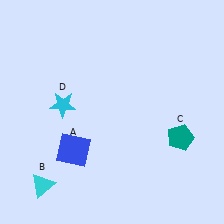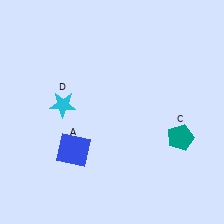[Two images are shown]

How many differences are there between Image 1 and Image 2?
There is 1 difference between the two images.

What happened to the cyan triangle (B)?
The cyan triangle (B) was removed in Image 2. It was in the bottom-left area of Image 1.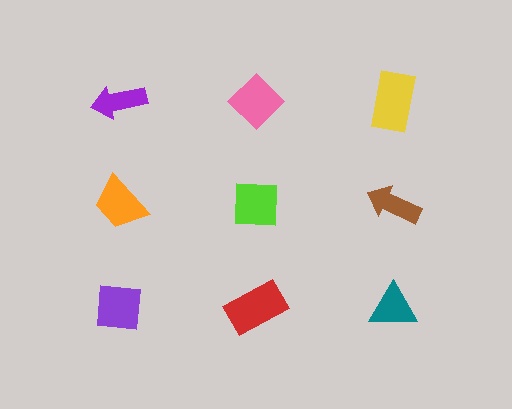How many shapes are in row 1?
3 shapes.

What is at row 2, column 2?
A lime square.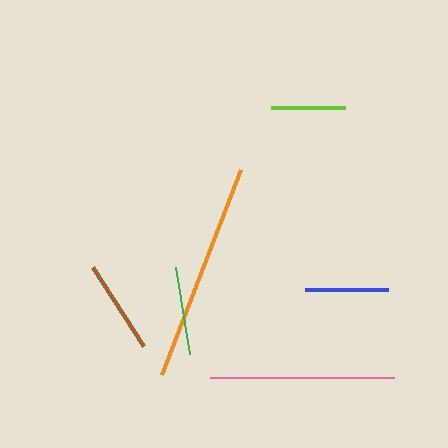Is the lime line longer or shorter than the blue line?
The blue line is longer than the lime line.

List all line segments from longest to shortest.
From longest to shortest: orange, pink, brown, green, blue, lime.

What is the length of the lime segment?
The lime segment is approximately 74 pixels long.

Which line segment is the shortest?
The lime line is the shortest at approximately 74 pixels.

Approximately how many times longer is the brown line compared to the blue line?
The brown line is approximately 1.1 times the length of the blue line.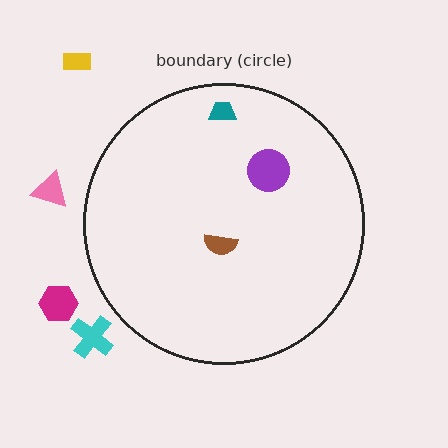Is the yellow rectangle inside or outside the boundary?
Outside.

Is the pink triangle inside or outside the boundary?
Outside.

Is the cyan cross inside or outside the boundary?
Outside.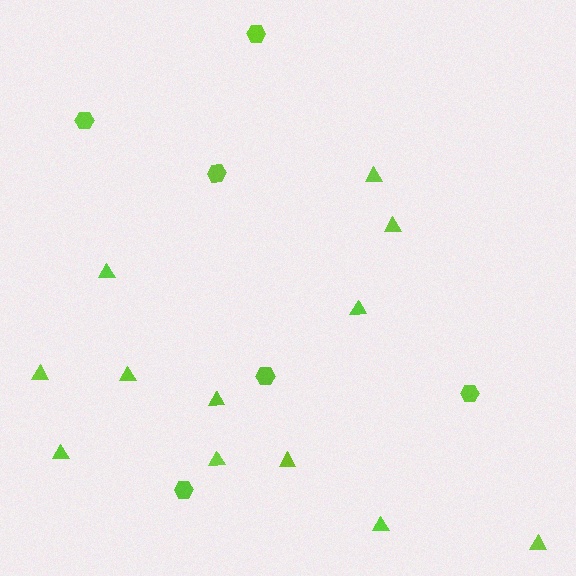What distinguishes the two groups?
There are 2 groups: one group of triangles (12) and one group of hexagons (6).